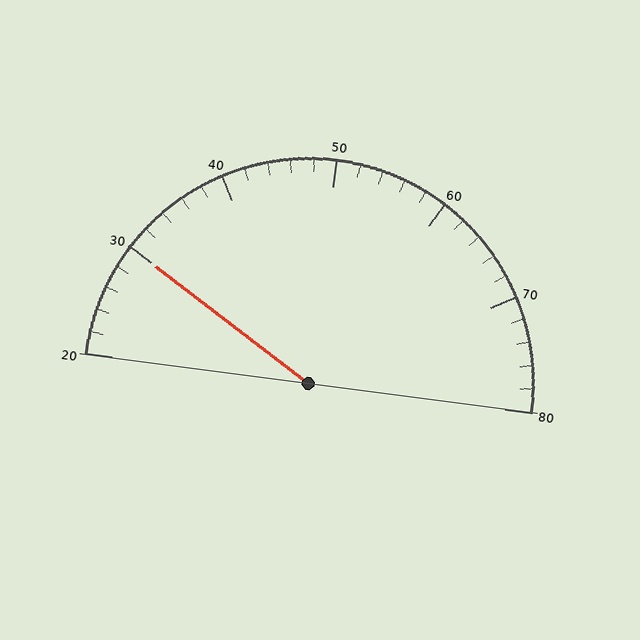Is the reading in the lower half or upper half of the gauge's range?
The reading is in the lower half of the range (20 to 80).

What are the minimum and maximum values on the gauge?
The gauge ranges from 20 to 80.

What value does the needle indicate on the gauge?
The needle indicates approximately 30.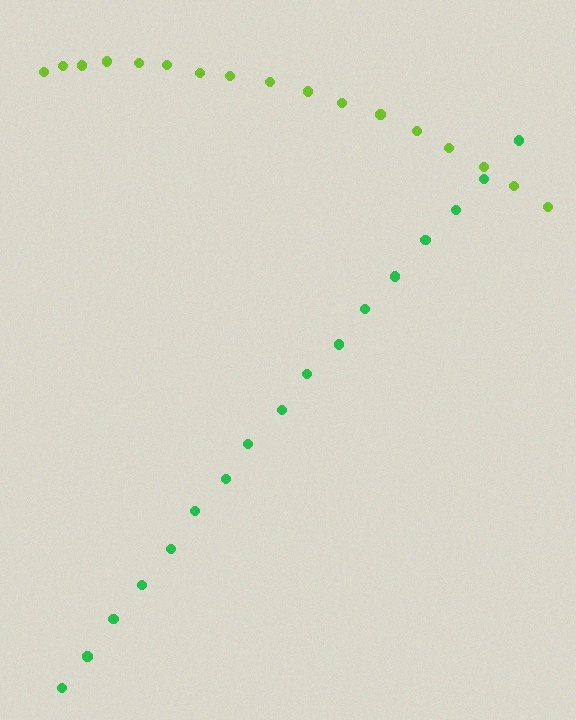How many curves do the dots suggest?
There are 2 distinct paths.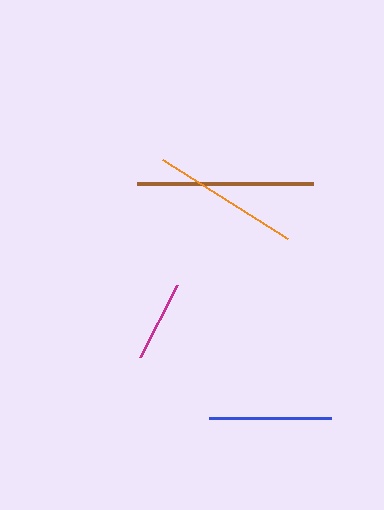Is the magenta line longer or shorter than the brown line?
The brown line is longer than the magenta line.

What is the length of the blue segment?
The blue segment is approximately 122 pixels long.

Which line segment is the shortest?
The magenta line is the shortest at approximately 80 pixels.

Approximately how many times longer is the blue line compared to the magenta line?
The blue line is approximately 1.5 times the length of the magenta line.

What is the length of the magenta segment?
The magenta segment is approximately 80 pixels long.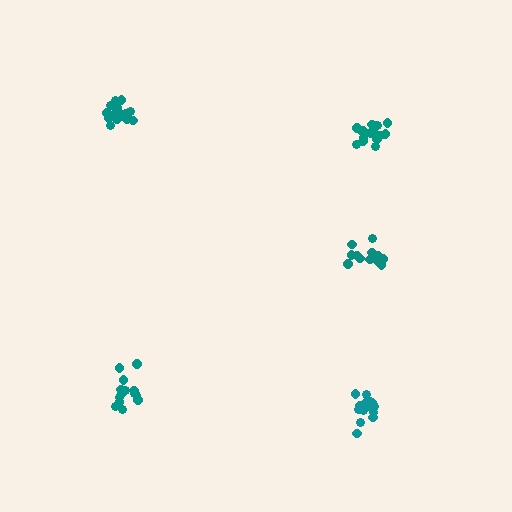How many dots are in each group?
Group 1: 17 dots, Group 2: 17 dots, Group 3: 17 dots, Group 4: 15 dots, Group 5: 12 dots (78 total).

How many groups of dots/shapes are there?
There are 5 groups.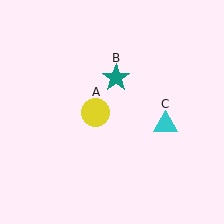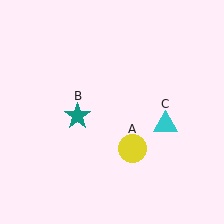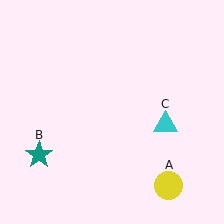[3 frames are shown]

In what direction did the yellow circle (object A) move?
The yellow circle (object A) moved down and to the right.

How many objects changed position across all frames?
2 objects changed position: yellow circle (object A), teal star (object B).